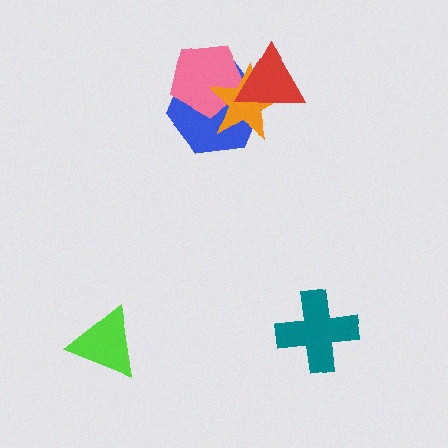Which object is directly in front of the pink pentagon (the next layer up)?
The orange star is directly in front of the pink pentagon.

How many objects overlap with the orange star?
3 objects overlap with the orange star.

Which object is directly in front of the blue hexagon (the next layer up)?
The pink pentagon is directly in front of the blue hexagon.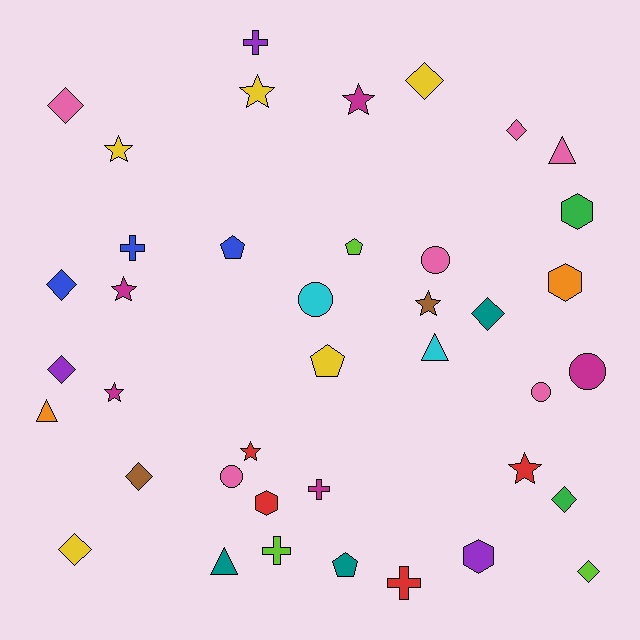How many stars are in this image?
There are 8 stars.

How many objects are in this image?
There are 40 objects.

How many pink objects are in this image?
There are 6 pink objects.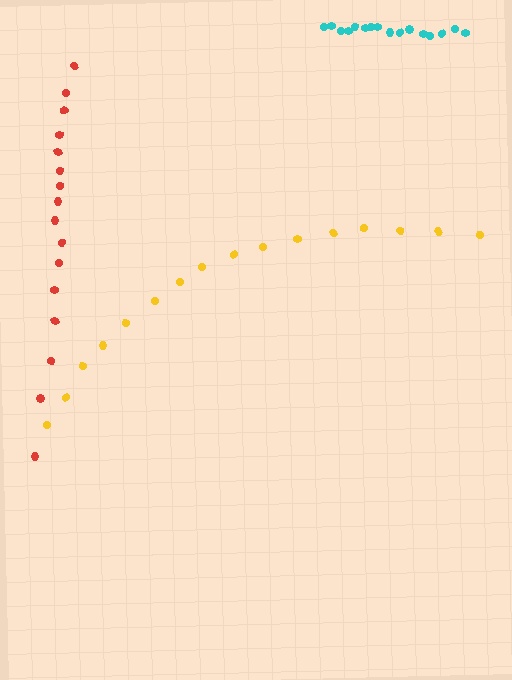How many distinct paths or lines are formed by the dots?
There are 3 distinct paths.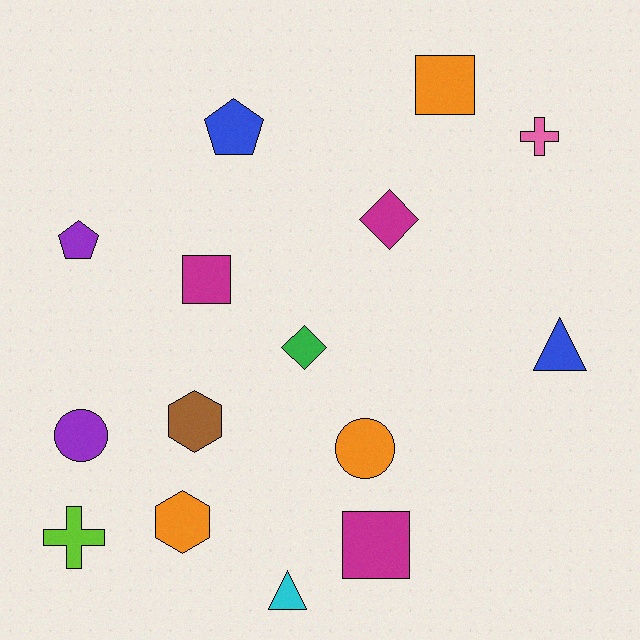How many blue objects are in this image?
There are 2 blue objects.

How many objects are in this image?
There are 15 objects.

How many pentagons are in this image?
There are 2 pentagons.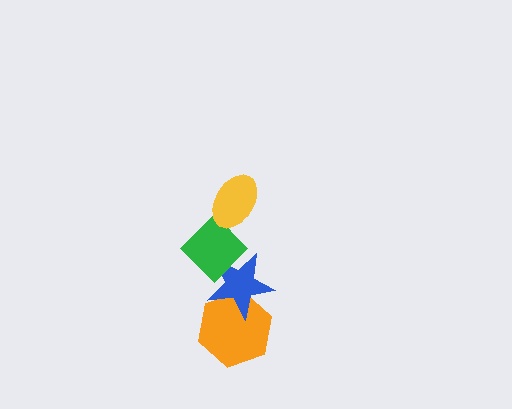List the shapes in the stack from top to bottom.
From top to bottom: the yellow ellipse, the green diamond, the blue star, the orange hexagon.